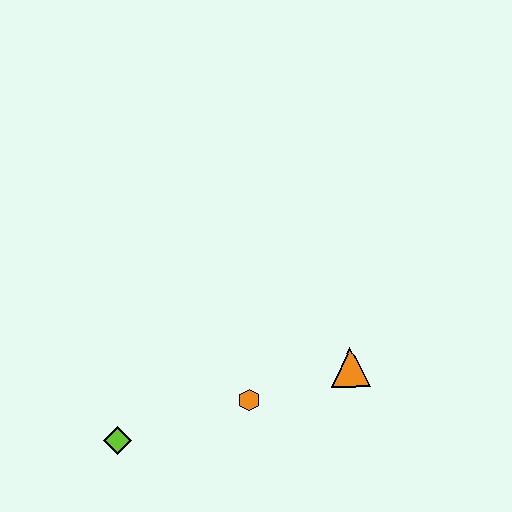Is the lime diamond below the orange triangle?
Yes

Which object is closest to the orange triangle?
The orange hexagon is closest to the orange triangle.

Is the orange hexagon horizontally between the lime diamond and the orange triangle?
Yes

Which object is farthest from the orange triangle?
The lime diamond is farthest from the orange triangle.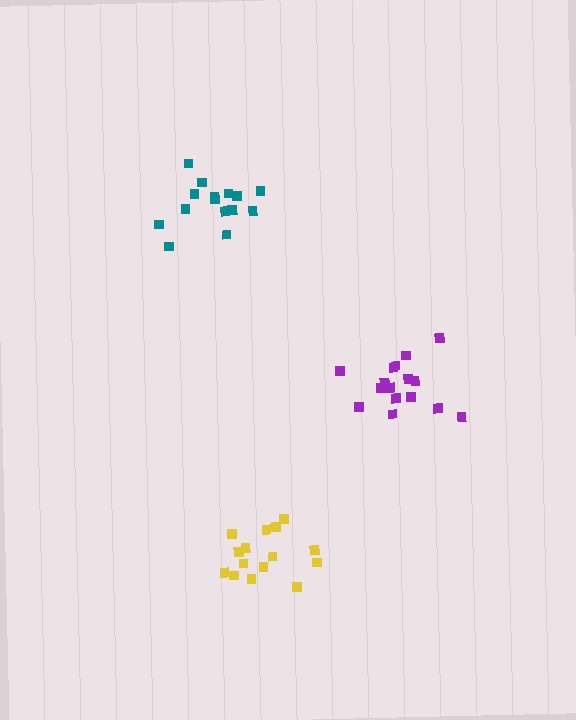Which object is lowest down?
The yellow cluster is bottommost.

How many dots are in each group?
Group 1: 16 dots, Group 2: 15 dots, Group 3: 16 dots (47 total).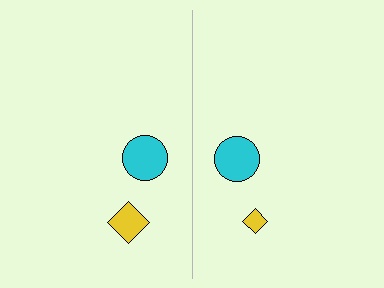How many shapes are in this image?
There are 4 shapes in this image.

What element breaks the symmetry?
The yellow diamond on the right side has a different size than its mirror counterpart.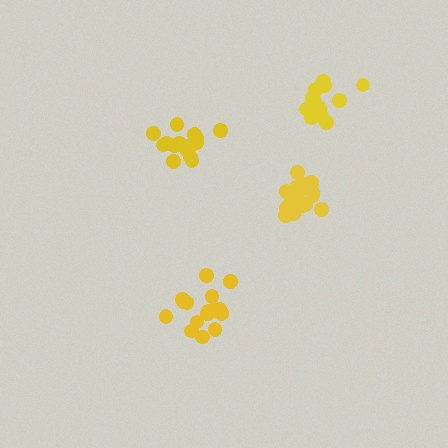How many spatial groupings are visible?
There are 4 spatial groupings.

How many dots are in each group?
Group 1: 17 dots, Group 2: 16 dots, Group 3: 15 dots, Group 4: 13 dots (61 total).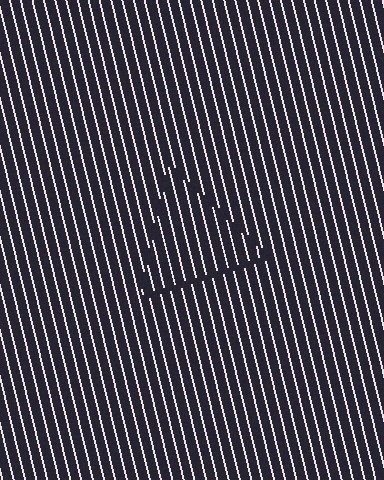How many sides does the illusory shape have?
3 sides — the line-ends trace a triangle.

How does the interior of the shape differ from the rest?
The interior of the shape contains the same grating, shifted by half a period — the contour is defined by the phase discontinuity where line-ends from the inner and outer gratings abut.